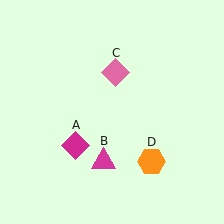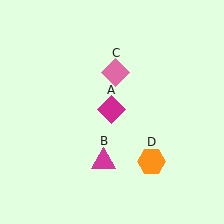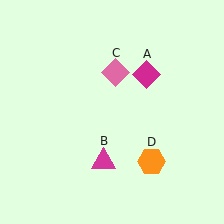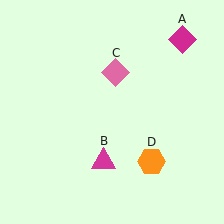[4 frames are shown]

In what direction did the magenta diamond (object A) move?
The magenta diamond (object A) moved up and to the right.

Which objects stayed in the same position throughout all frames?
Magenta triangle (object B) and pink diamond (object C) and orange hexagon (object D) remained stationary.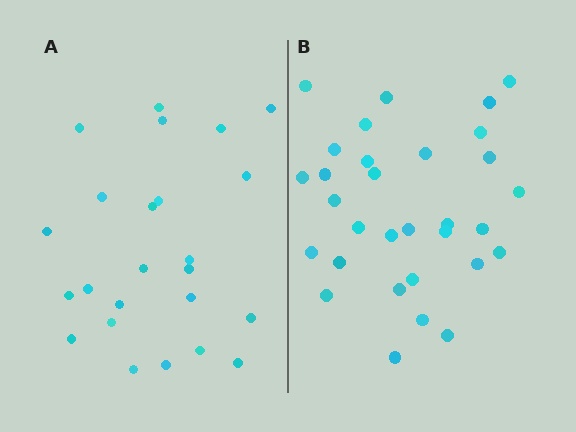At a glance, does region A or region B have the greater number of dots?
Region B (the right region) has more dots.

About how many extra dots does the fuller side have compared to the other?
Region B has roughly 8 or so more dots than region A.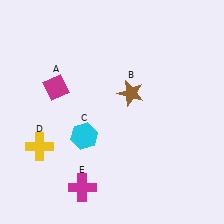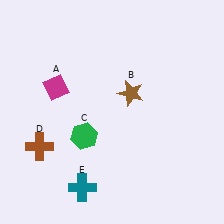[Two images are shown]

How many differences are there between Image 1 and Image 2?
There are 3 differences between the two images.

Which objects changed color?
C changed from cyan to green. D changed from yellow to brown. E changed from magenta to teal.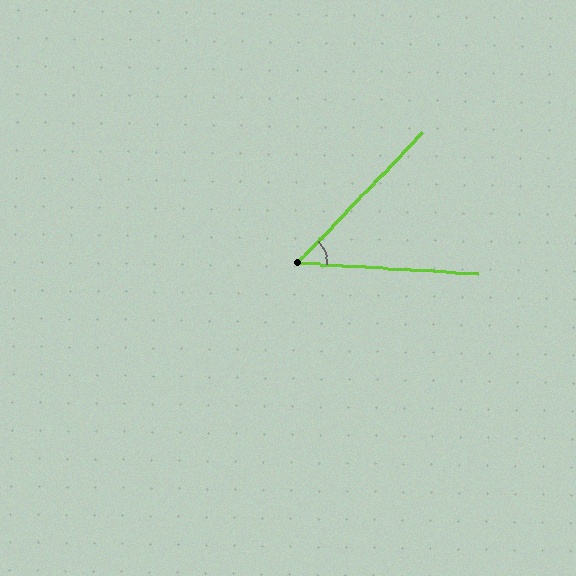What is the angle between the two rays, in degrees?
Approximately 50 degrees.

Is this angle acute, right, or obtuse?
It is acute.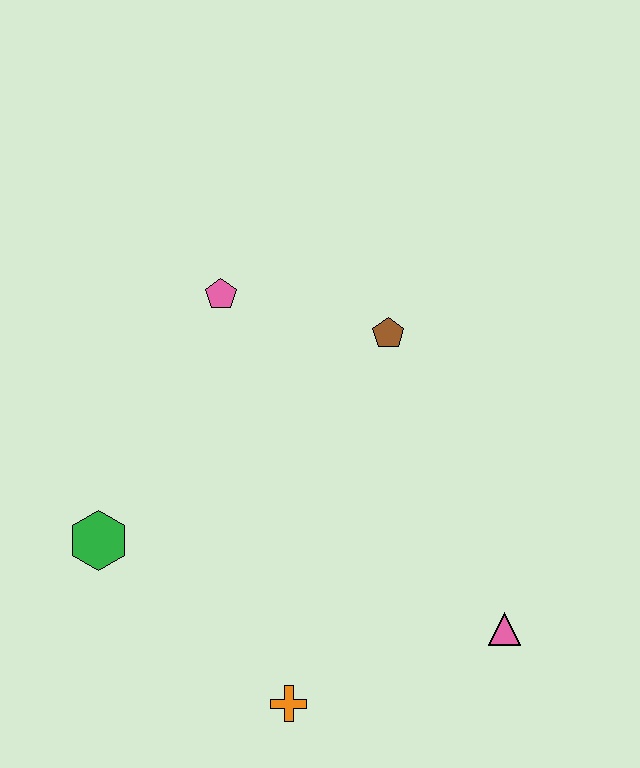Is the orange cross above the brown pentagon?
No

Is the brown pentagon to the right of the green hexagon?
Yes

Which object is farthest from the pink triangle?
The pink pentagon is farthest from the pink triangle.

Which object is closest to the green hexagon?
The orange cross is closest to the green hexagon.